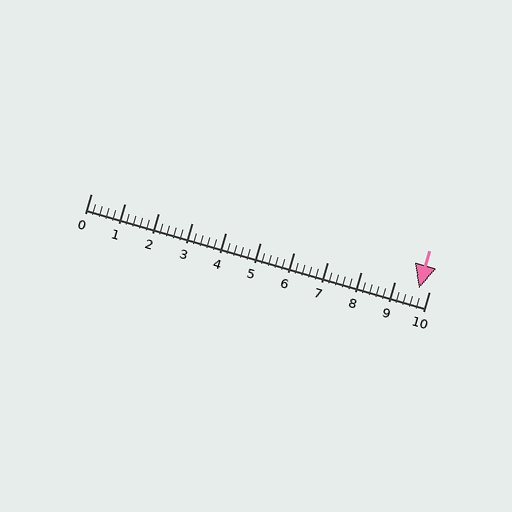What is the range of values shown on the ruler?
The ruler shows values from 0 to 10.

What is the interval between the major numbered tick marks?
The major tick marks are spaced 1 units apart.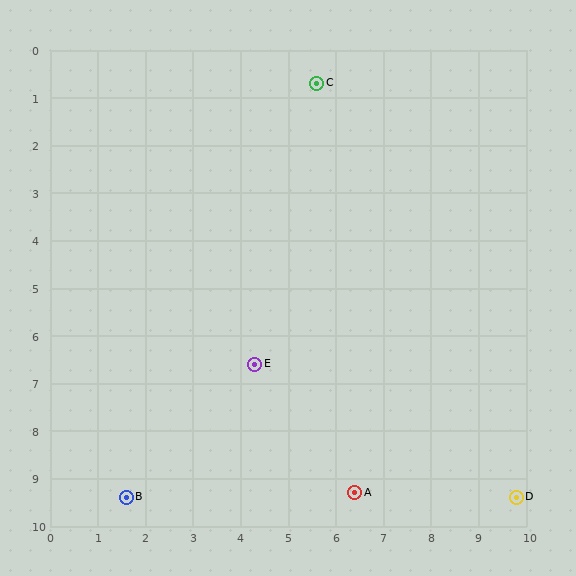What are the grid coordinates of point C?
Point C is at approximately (5.6, 0.7).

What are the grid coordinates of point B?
Point B is at approximately (1.6, 9.4).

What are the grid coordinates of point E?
Point E is at approximately (4.3, 6.6).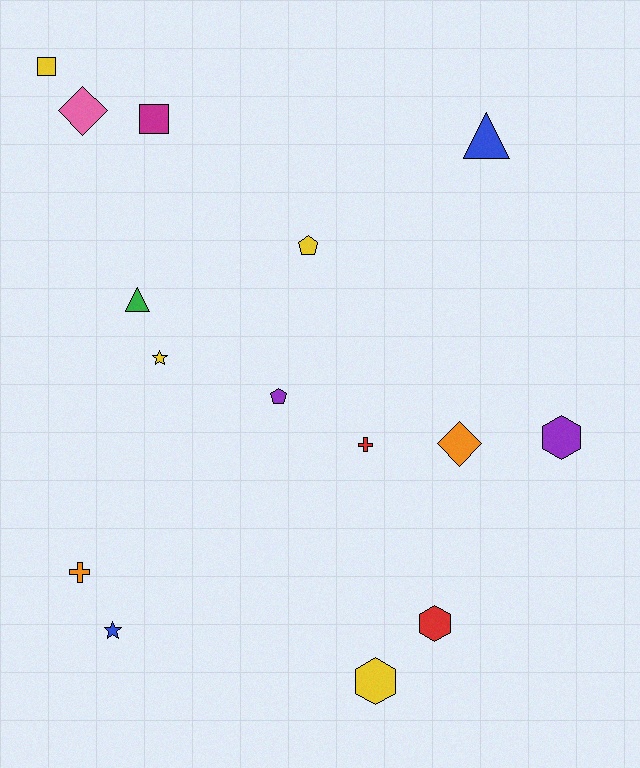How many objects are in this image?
There are 15 objects.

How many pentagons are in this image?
There are 2 pentagons.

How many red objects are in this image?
There are 2 red objects.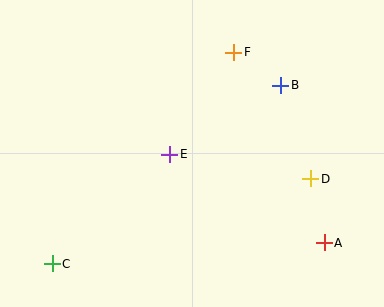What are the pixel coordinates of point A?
Point A is at (324, 243).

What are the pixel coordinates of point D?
Point D is at (311, 179).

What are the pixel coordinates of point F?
Point F is at (234, 52).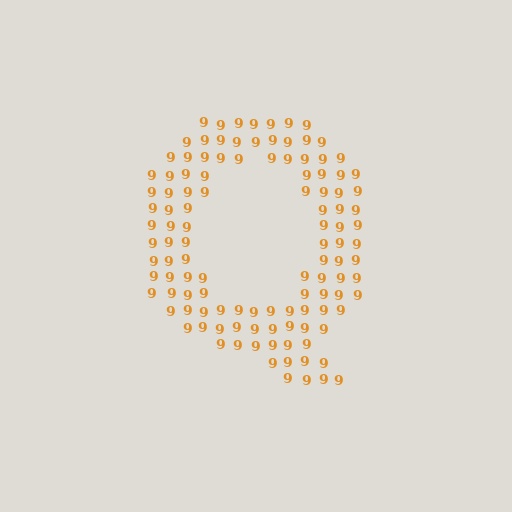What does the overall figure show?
The overall figure shows the letter Q.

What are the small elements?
The small elements are digit 9's.